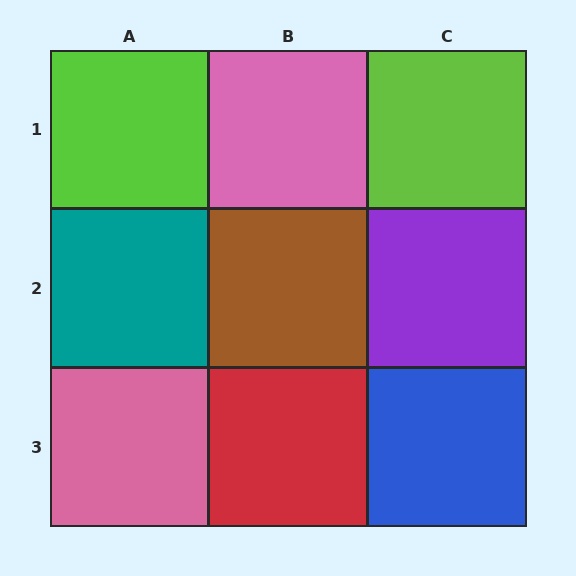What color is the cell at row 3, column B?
Red.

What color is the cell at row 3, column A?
Pink.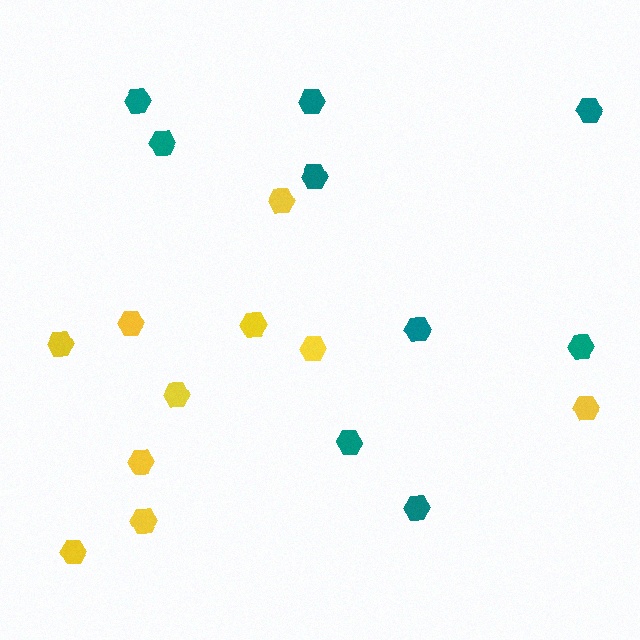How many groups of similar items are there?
There are 2 groups: one group of yellow hexagons (10) and one group of teal hexagons (9).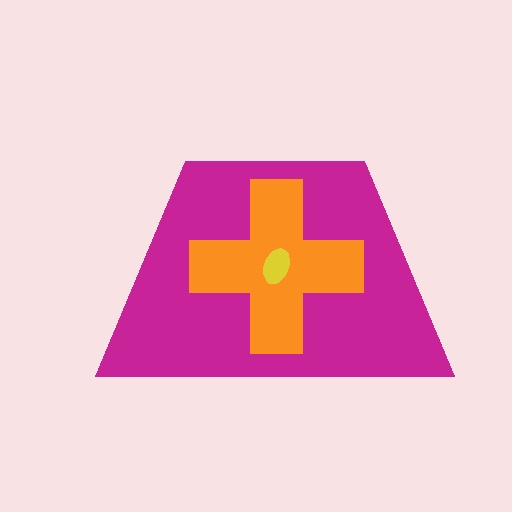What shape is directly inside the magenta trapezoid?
The orange cross.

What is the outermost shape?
The magenta trapezoid.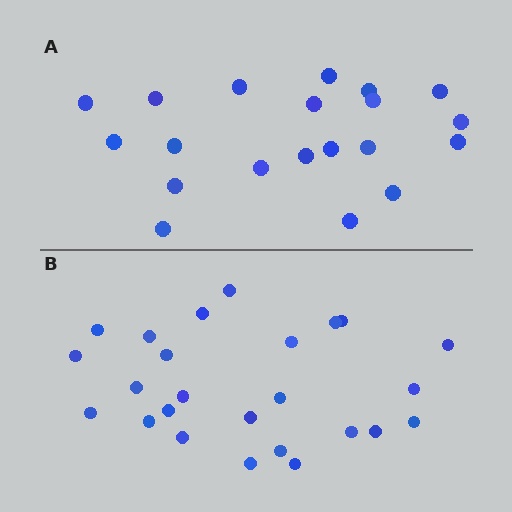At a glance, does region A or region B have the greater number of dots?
Region B (the bottom region) has more dots.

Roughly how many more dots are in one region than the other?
Region B has about 5 more dots than region A.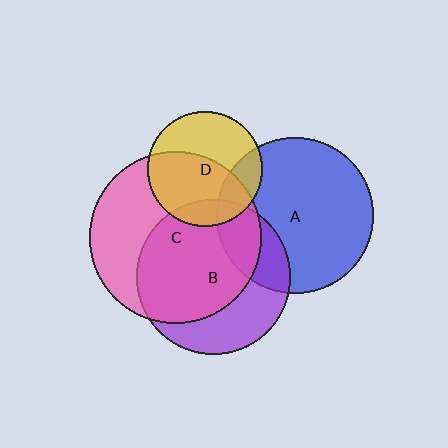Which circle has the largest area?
Circle C (pink).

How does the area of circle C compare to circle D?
Approximately 2.2 times.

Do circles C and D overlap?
Yes.